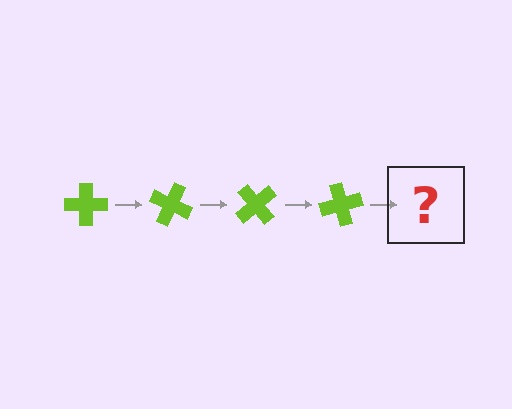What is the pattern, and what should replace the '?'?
The pattern is that the cross rotates 25 degrees each step. The '?' should be a lime cross rotated 100 degrees.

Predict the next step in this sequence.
The next step is a lime cross rotated 100 degrees.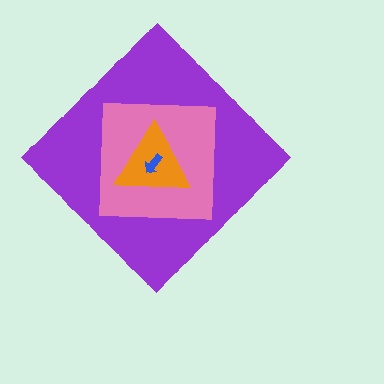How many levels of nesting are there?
4.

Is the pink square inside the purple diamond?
Yes.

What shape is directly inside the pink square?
The orange triangle.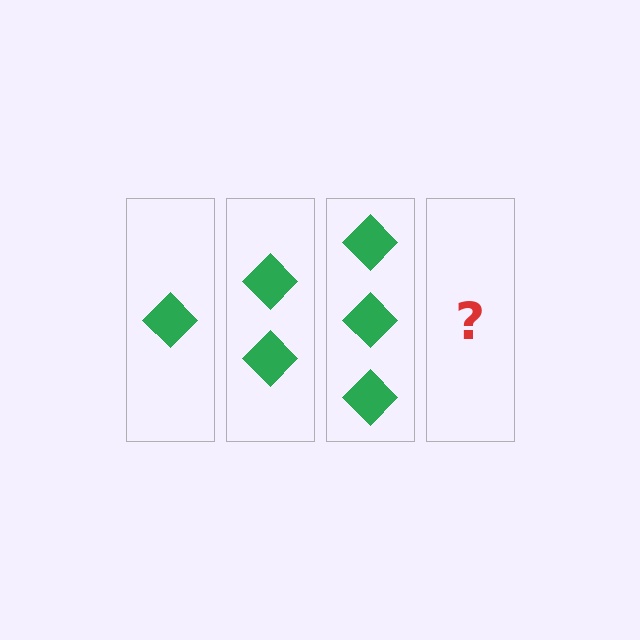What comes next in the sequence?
The next element should be 4 diamonds.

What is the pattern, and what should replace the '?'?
The pattern is that each step adds one more diamond. The '?' should be 4 diamonds.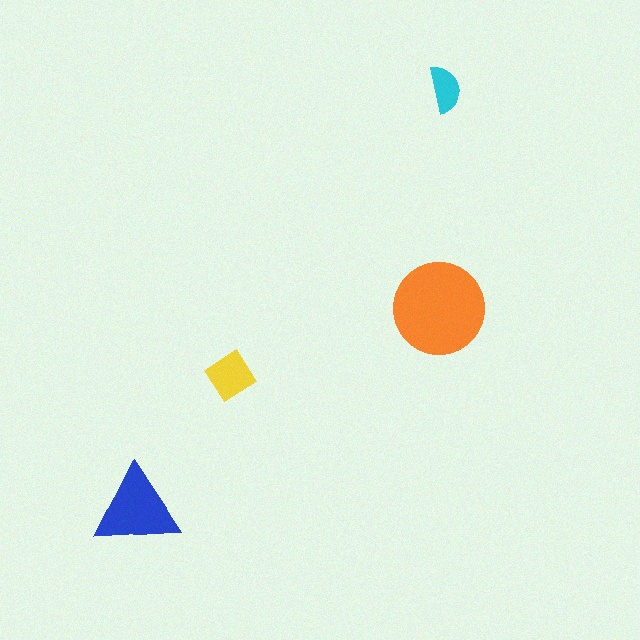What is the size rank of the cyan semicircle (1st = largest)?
4th.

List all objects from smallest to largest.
The cyan semicircle, the yellow diamond, the blue triangle, the orange circle.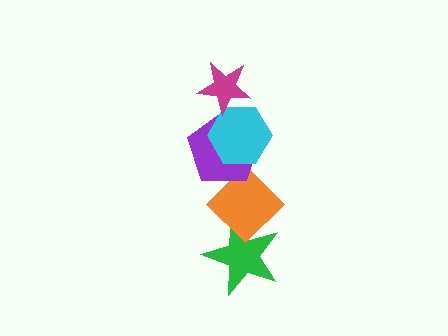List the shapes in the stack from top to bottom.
From top to bottom: the magenta star, the cyan hexagon, the purple pentagon, the orange diamond, the green star.